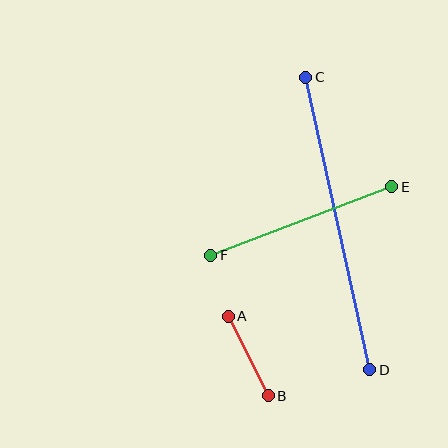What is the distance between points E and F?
The distance is approximately 193 pixels.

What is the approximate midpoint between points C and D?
The midpoint is at approximately (338, 223) pixels.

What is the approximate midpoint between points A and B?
The midpoint is at approximately (248, 356) pixels.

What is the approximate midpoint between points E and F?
The midpoint is at approximately (301, 221) pixels.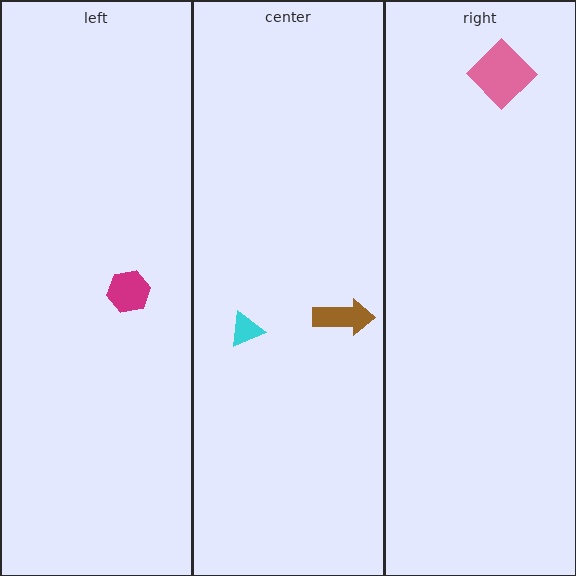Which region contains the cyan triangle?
The center region.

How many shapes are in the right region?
1.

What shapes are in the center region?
The cyan triangle, the brown arrow.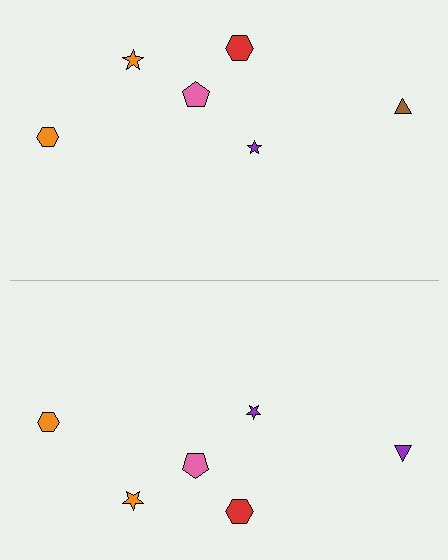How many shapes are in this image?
There are 12 shapes in this image.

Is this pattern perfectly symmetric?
No, the pattern is not perfectly symmetric. The purple triangle on the bottom side breaks the symmetry — its mirror counterpart is brown.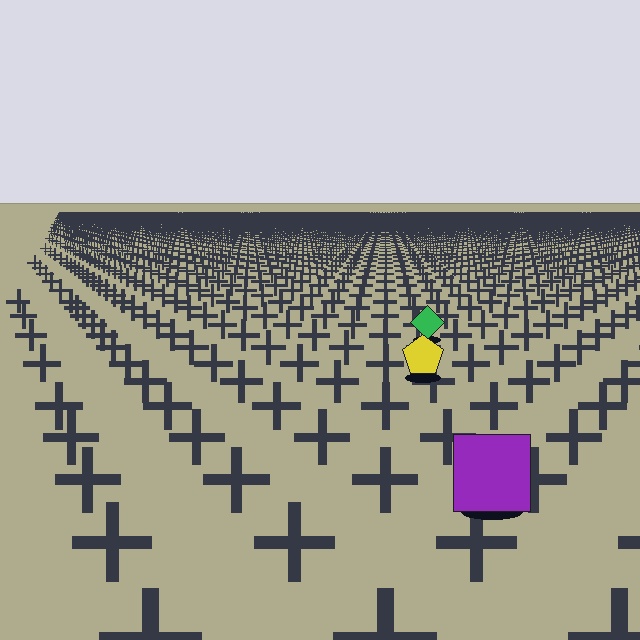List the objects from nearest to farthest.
From nearest to farthest: the purple square, the yellow pentagon, the green diamond.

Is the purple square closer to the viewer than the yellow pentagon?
Yes. The purple square is closer — you can tell from the texture gradient: the ground texture is coarser near it.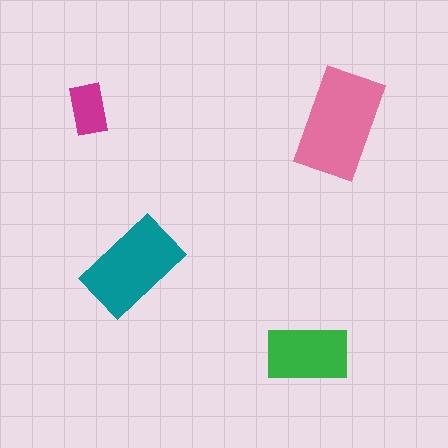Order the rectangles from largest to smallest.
the pink one, the teal one, the green one, the magenta one.